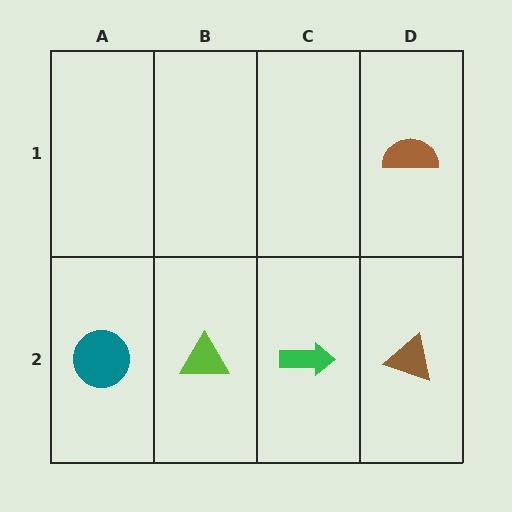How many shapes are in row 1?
1 shape.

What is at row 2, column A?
A teal circle.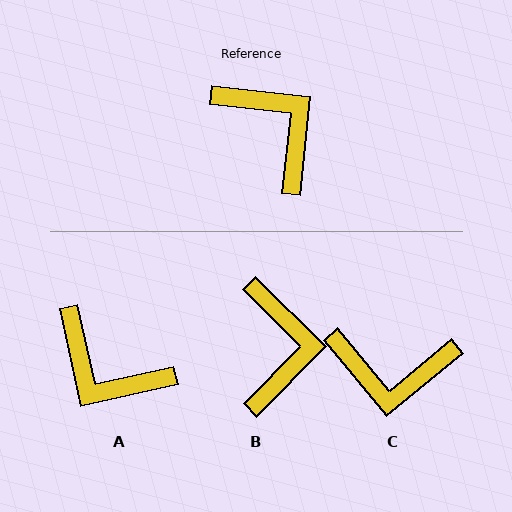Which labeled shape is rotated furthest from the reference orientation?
A, about 161 degrees away.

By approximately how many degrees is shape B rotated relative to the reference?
Approximately 38 degrees clockwise.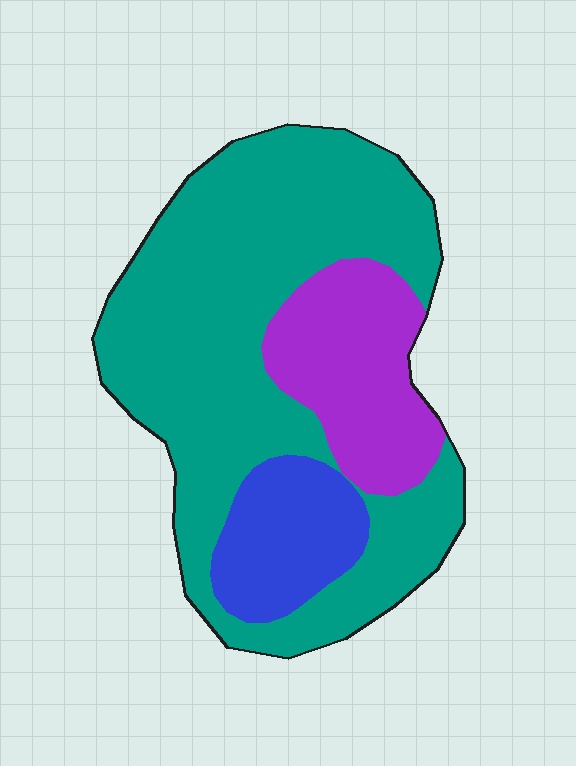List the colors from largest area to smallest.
From largest to smallest: teal, purple, blue.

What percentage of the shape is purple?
Purple covers roughly 20% of the shape.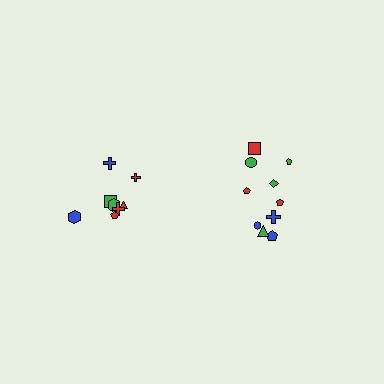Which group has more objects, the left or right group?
The right group.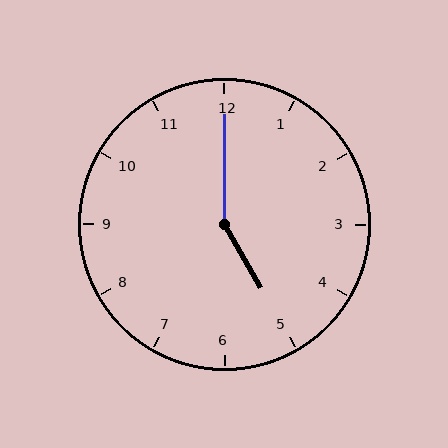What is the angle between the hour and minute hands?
Approximately 150 degrees.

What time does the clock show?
5:00.